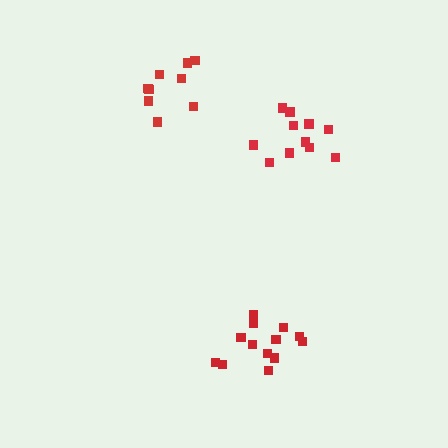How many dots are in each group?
Group 1: 9 dots, Group 2: 13 dots, Group 3: 11 dots (33 total).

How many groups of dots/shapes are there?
There are 3 groups.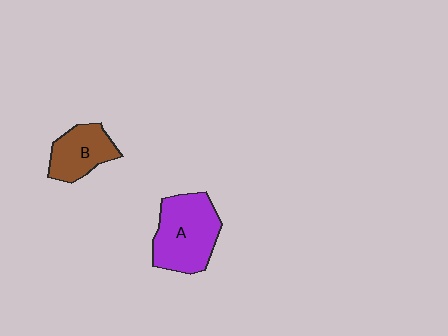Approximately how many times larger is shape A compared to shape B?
Approximately 1.6 times.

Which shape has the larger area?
Shape A (purple).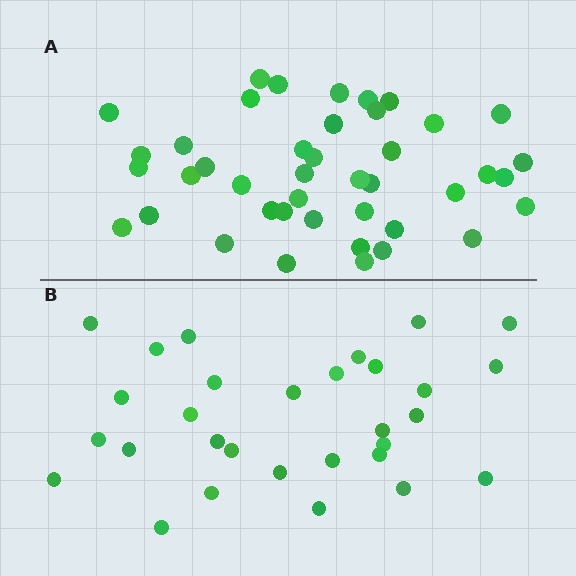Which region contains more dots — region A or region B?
Region A (the top region) has more dots.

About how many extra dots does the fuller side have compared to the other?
Region A has roughly 12 or so more dots than region B.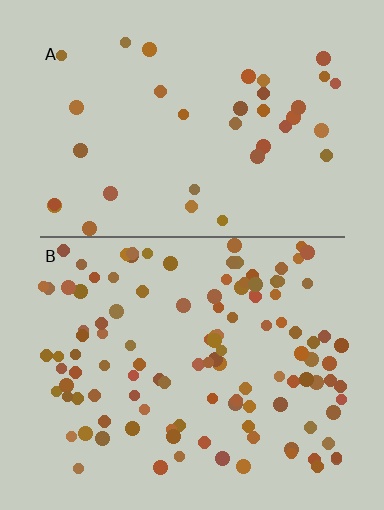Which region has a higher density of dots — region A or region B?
B (the bottom).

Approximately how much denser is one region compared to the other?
Approximately 3.2× — region B over region A.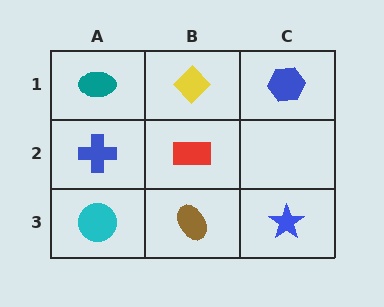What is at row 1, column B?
A yellow diamond.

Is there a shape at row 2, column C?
No, that cell is empty.